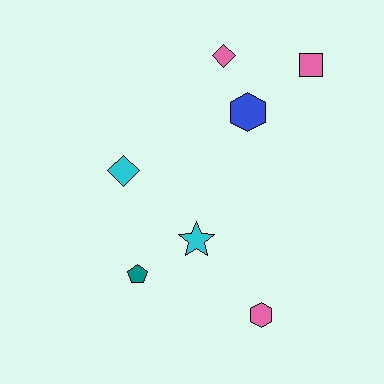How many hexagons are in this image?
There are 2 hexagons.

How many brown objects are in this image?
There are no brown objects.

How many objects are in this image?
There are 7 objects.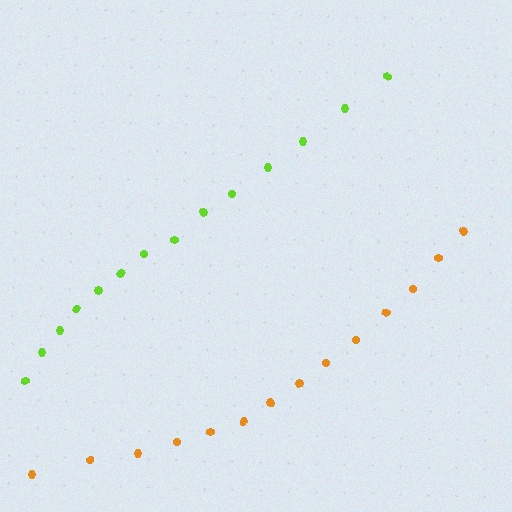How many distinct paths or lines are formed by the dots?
There are 2 distinct paths.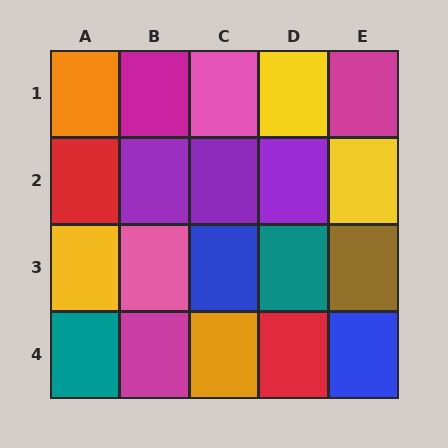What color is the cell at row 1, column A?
Orange.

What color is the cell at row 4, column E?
Blue.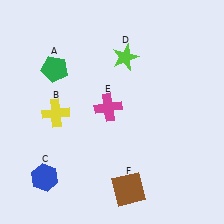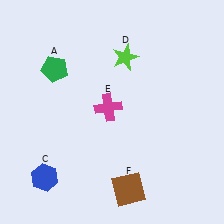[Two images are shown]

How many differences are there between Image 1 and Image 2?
There is 1 difference between the two images.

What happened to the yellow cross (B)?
The yellow cross (B) was removed in Image 2. It was in the bottom-left area of Image 1.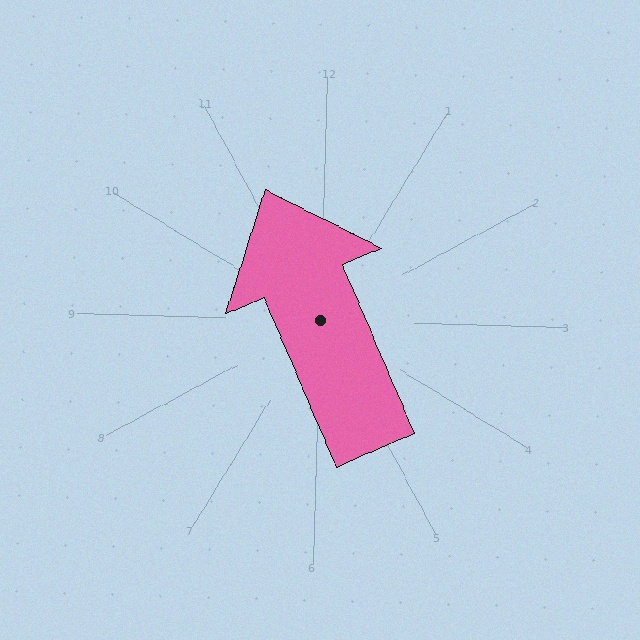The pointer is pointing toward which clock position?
Roughly 11 o'clock.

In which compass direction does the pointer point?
Northwest.